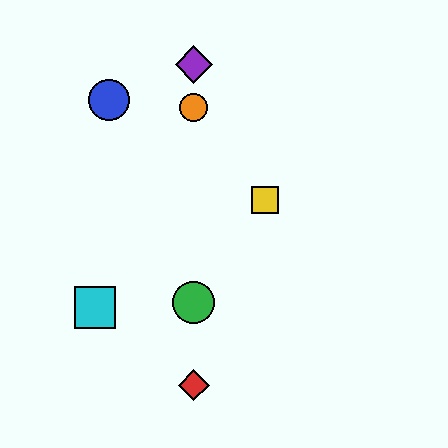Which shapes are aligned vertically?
The red diamond, the green circle, the purple diamond, the orange circle are aligned vertically.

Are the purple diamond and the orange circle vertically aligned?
Yes, both are at x≈194.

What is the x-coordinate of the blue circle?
The blue circle is at x≈109.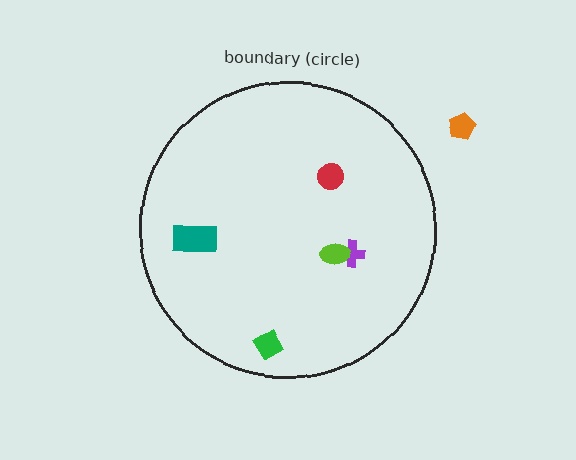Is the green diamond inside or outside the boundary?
Inside.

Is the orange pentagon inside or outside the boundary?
Outside.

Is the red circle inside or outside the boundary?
Inside.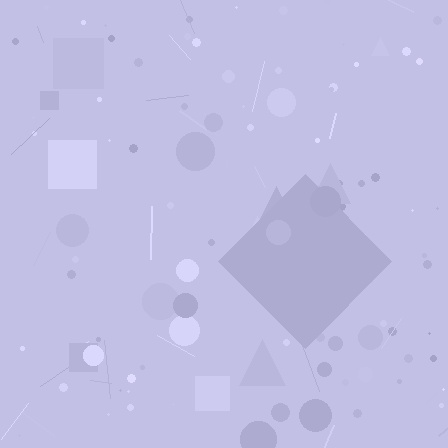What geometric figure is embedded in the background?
A diamond is embedded in the background.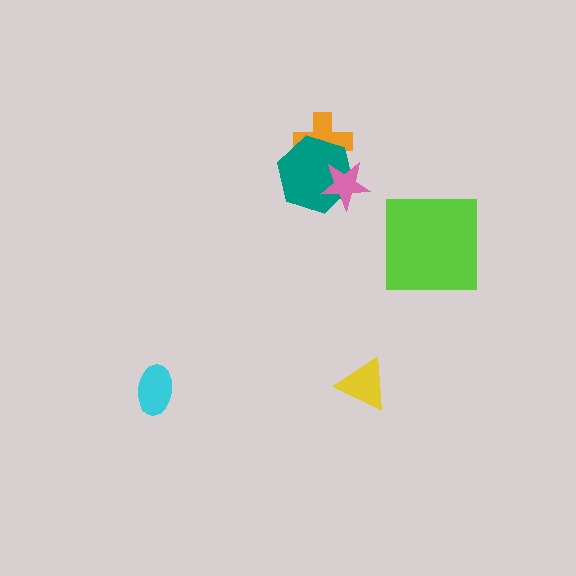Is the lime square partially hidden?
No, no other shape covers it.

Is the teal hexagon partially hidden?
Yes, it is partially covered by another shape.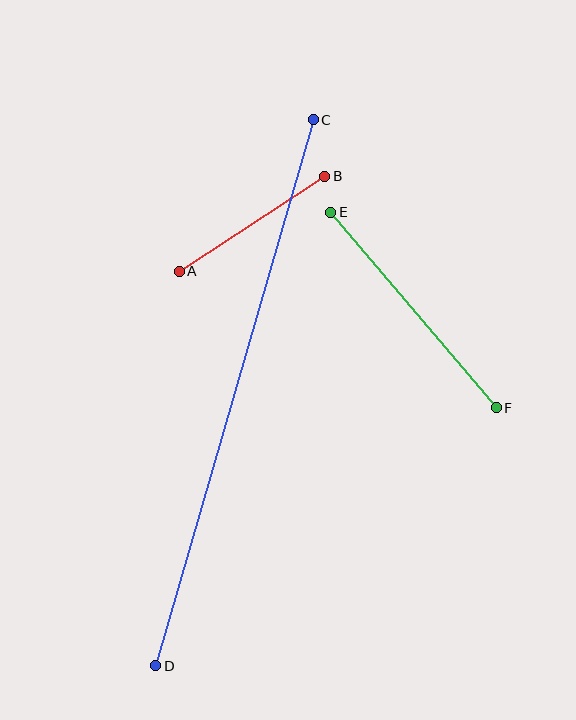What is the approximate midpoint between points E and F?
The midpoint is at approximately (413, 310) pixels.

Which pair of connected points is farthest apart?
Points C and D are farthest apart.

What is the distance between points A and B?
The distance is approximately 174 pixels.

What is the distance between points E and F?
The distance is approximately 256 pixels.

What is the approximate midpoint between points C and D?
The midpoint is at approximately (235, 393) pixels.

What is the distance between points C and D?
The distance is approximately 568 pixels.